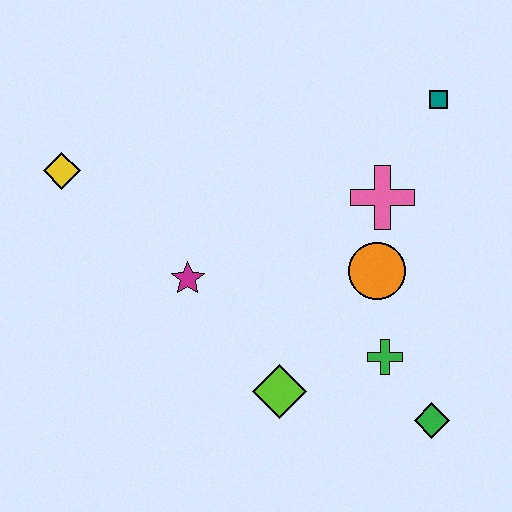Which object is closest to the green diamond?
The green cross is closest to the green diamond.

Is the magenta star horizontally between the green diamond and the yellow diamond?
Yes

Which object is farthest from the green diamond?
The yellow diamond is farthest from the green diamond.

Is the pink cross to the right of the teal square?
No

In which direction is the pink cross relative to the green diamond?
The pink cross is above the green diamond.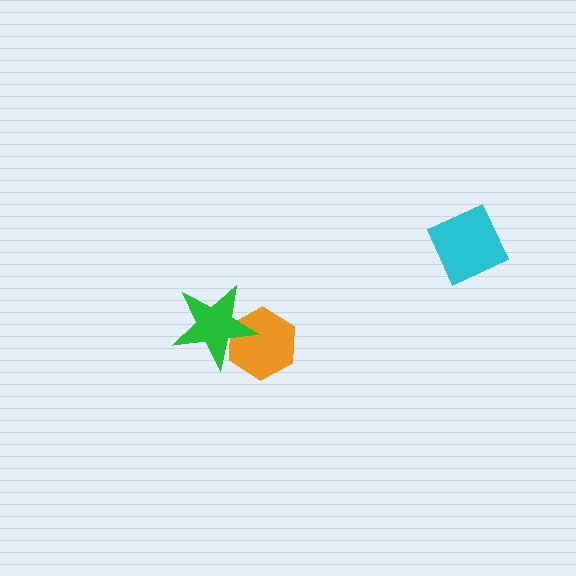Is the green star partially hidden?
No, no other shape covers it.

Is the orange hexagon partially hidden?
Yes, it is partially covered by another shape.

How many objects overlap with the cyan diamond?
0 objects overlap with the cyan diamond.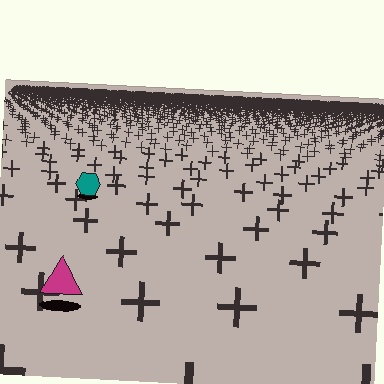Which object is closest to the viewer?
The magenta triangle is closest. The texture marks near it are larger and more spread out.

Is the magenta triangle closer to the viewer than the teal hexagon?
Yes. The magenta triangle is closer — you can tell from the texture gradient: the ground texture is coarser near it.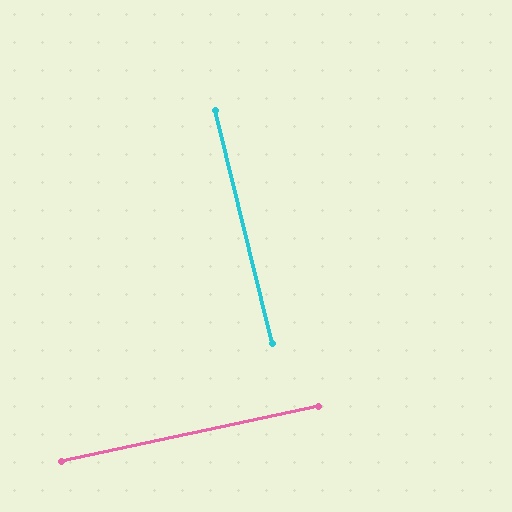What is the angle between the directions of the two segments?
Approximately 88 degrees.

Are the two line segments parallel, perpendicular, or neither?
Perpendicular — they meet at approximately 88°.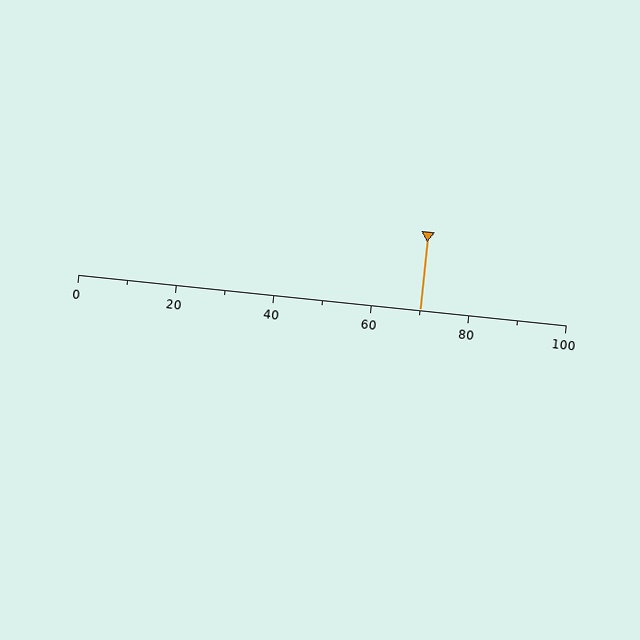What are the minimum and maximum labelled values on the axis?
The axis runs from 0 to 100.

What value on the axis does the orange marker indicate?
The marker indicates approximately 70.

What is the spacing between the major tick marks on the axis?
The major ticks are spaced 20 apart.